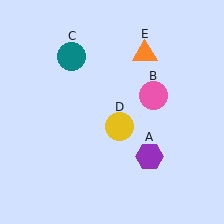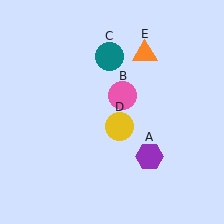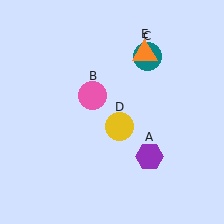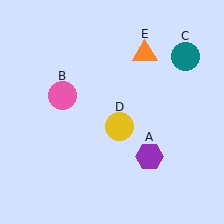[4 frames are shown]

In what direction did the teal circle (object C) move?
The teal circle (object C) moved right.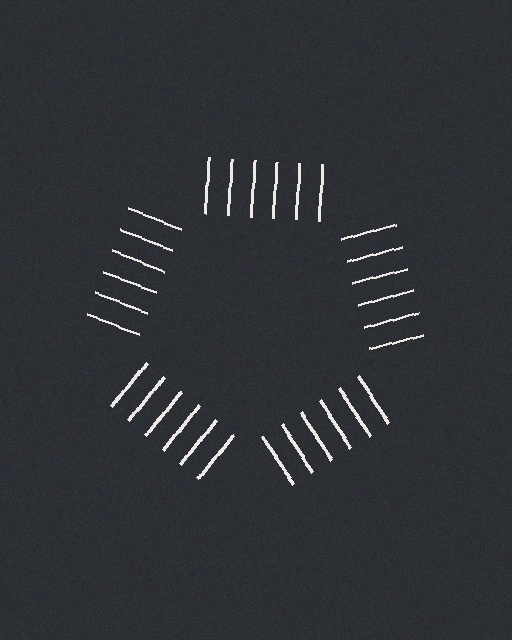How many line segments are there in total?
30 — 6 along each of the 5 edges.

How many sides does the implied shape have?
5 sides — the line-ends trace a pentagon.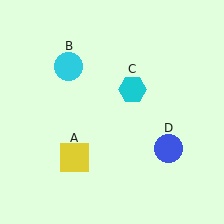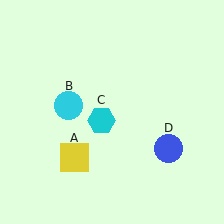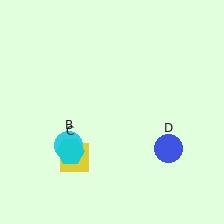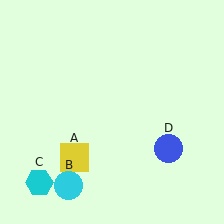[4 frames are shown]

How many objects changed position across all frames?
2 objects changed position: cyan circle (object B), cyan hexagon (object C).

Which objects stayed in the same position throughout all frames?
Yellow square (object A) and blue circle (object D) remained stationary.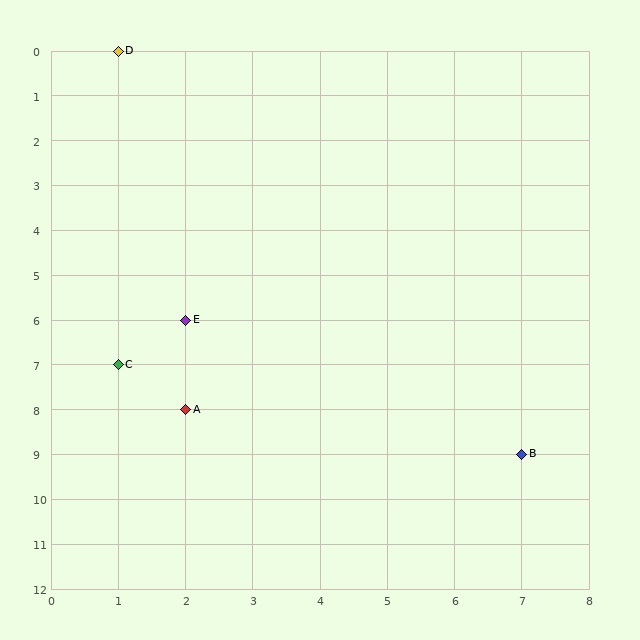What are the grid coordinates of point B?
Point B is at grid coordinates (7, 9).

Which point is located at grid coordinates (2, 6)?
Point E is at (2, 6).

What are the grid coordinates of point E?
Point E is at grid coordinates (2, 6).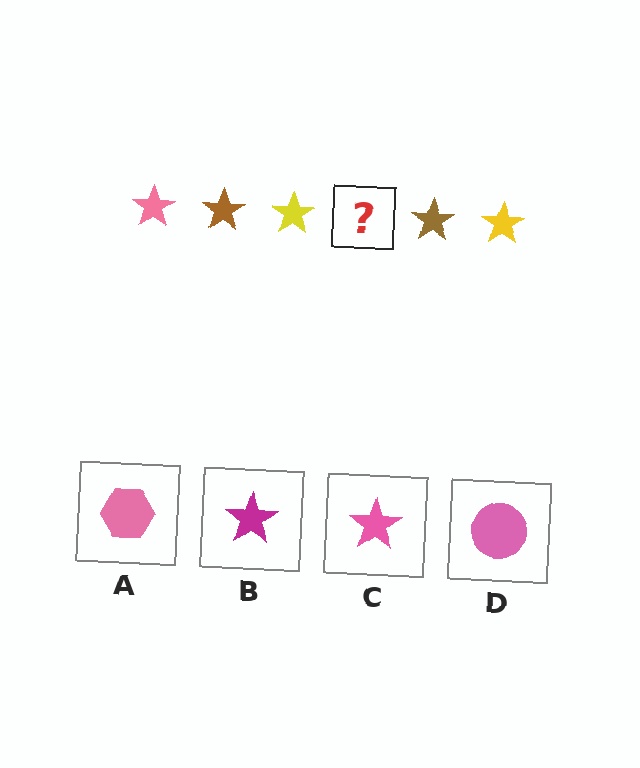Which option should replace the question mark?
Option C.